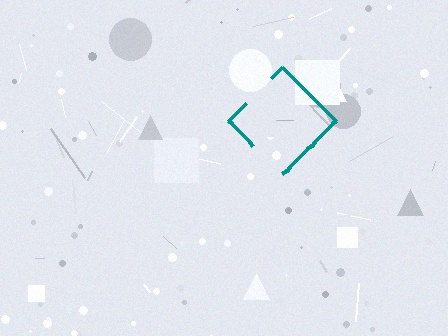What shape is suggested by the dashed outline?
The dashed outline suggests a diamond.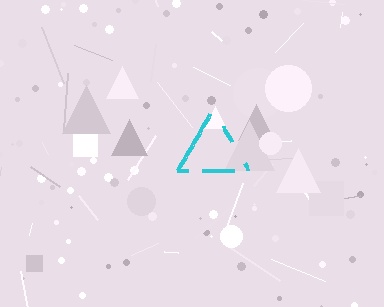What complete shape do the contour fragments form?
The contour fragments form a triangle.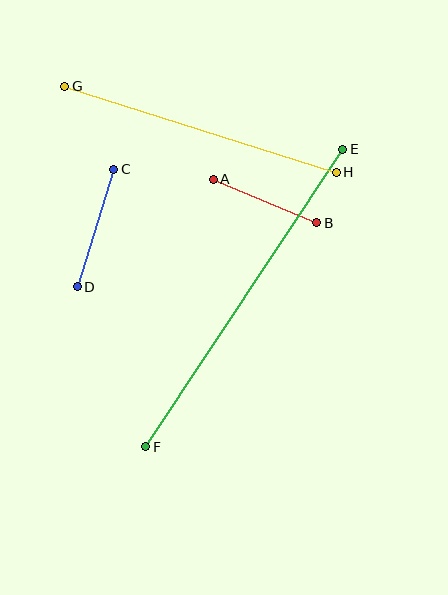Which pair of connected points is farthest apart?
Points E and F are farthest apart.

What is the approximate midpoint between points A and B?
The midpoint is at approximately (265, 201) pixels.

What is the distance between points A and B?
The distance is approximately 112 pixels.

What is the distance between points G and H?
The distance is approximately 285 pixels.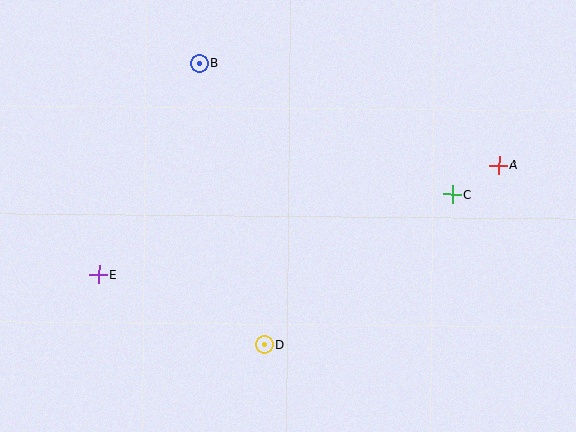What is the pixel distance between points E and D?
The distance between E and D is 180 pixels.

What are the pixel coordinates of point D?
Point D is at (264, 345).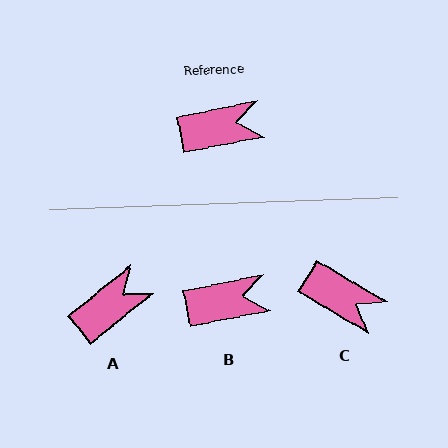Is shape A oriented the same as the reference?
No, it is off by about 27 degrees.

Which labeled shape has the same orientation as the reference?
B.